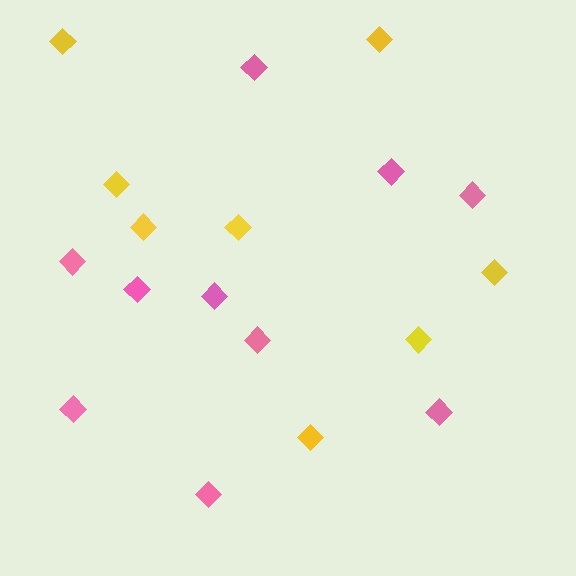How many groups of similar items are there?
There are 2 groups: one group of yellow diamonds (8) and one group of pink diamonds (10).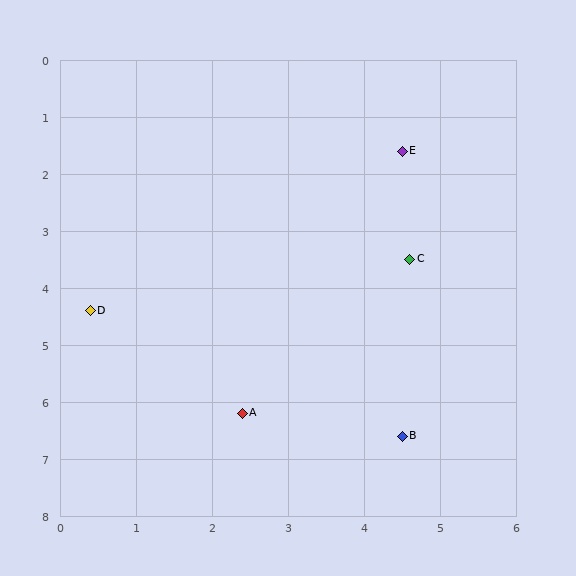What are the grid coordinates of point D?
Point D is at approximately (0.4, 4.4).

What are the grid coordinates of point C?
Point C is at approximately (4.6, 3.5).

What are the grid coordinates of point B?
Point B is at approximately (4.5, 6.6).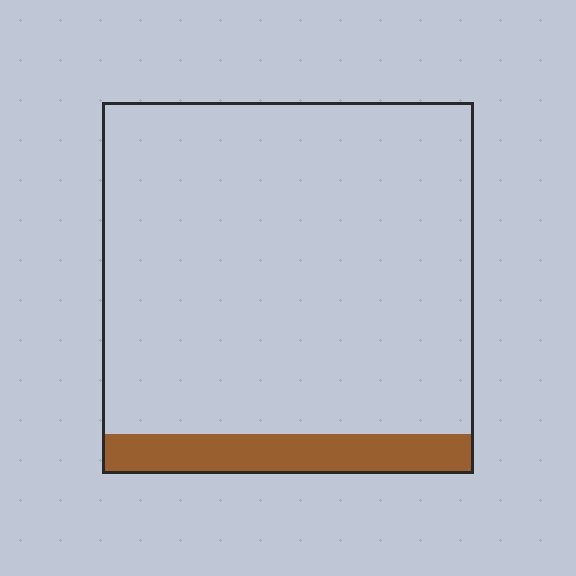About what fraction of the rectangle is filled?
About one tenth (1/10).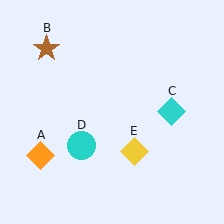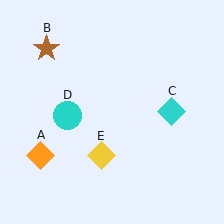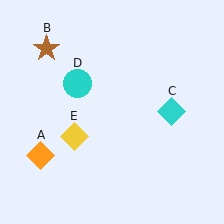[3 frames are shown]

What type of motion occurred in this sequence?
The cyan circle (object D), yellow diamond (object E) rotated clockwise around the center of the scene.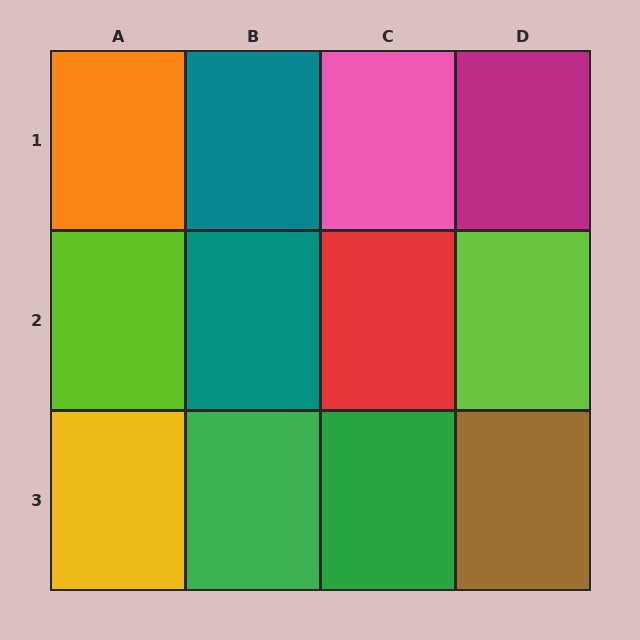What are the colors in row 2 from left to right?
Lime, teal, red, lime.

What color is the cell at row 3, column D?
Brown.